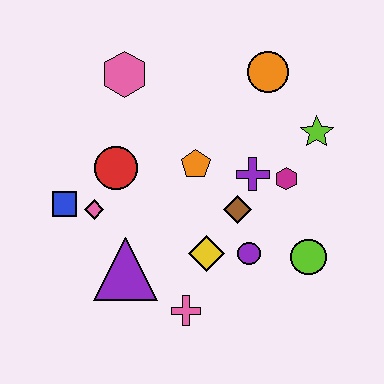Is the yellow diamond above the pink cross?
Yes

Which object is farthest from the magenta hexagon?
The blue square is farthest from the magenta hexagon.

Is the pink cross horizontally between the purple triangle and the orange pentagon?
Yes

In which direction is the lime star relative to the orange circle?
The lime star is below the orange circle.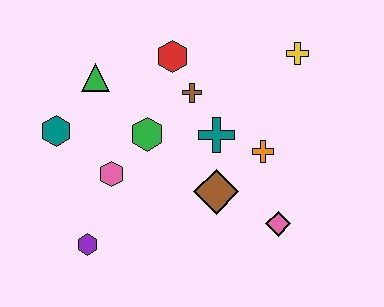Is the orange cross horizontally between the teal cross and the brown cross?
No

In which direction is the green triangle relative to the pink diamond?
The green triangle is to the left of the pink diamond.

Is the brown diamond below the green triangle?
Yes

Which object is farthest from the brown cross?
The purple hexagon is farthest from the brown cross.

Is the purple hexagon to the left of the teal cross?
Yes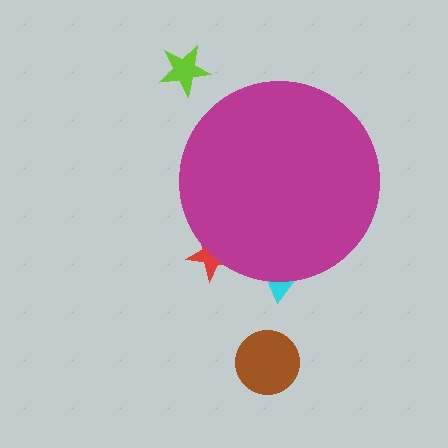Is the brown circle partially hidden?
No, the brown circle is fully visible.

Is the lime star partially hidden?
No, the lime star is fully visible.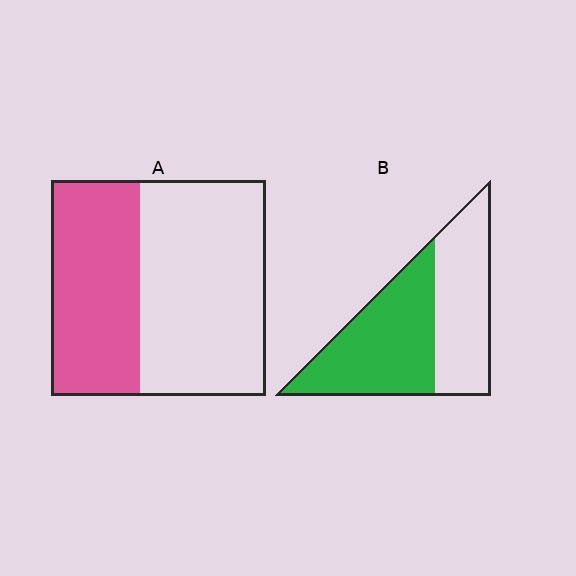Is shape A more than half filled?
No.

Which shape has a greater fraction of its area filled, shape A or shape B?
Shape B.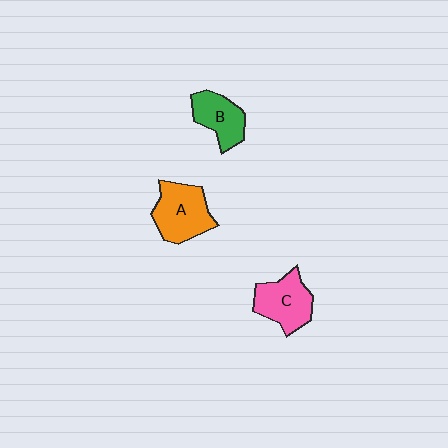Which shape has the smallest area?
Shape B (green).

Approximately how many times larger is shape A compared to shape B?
Approximately 1.3 times.